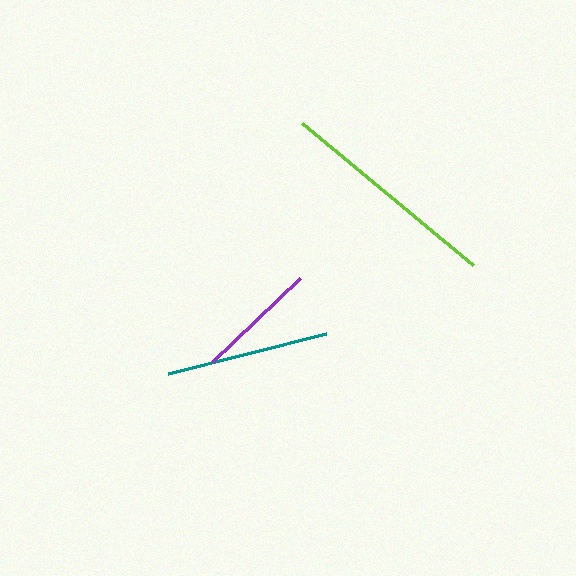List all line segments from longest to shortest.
From longest to shortest: lime, teal, purple.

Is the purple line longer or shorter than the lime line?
The lime line is longer than the purple line.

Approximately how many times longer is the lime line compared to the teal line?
The lime line is approximately 1.4 times the length of the teal line.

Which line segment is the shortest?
The purple line is the shortest at approximately 122 pixels.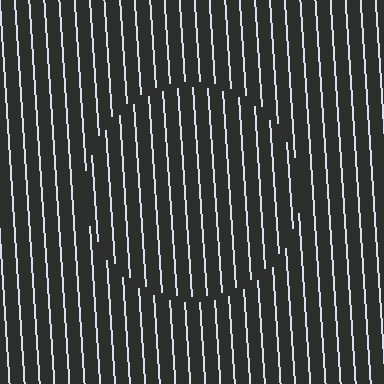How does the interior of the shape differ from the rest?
The interior of the shape contains the same grating, shifted by half a period — the contour is defined by the phase discontinuity where line-ends from the inner and outer gratings abut.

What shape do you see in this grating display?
An illusory circle. The interior of the shape contains the same grating, shifted by half a period — the contour is defined by the phase discontinuity where line-ends from the inner and outer gratings abut.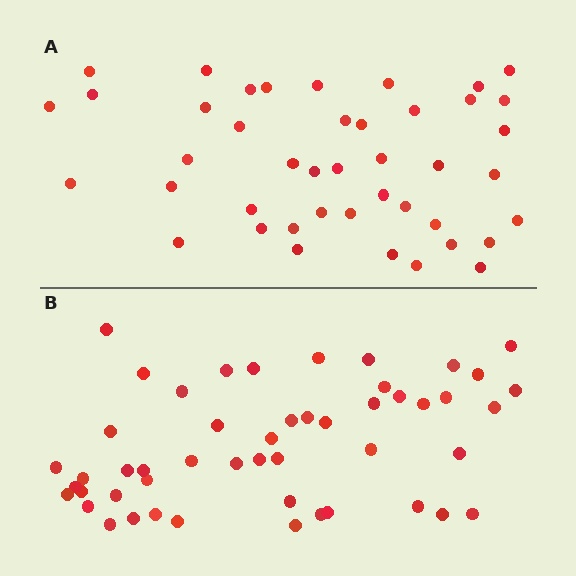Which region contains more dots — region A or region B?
Region B (the bottom region) has more dots.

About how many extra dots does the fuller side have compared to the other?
Region B has roughly 8 or so more dots than region A.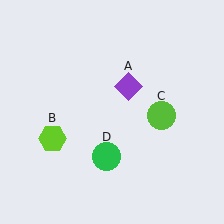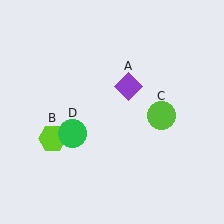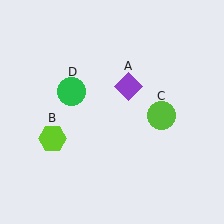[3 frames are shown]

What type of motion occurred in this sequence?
The green circle (object D) rotated clockwise around the center of the scene.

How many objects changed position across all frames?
1 object changed position: green circle (object D).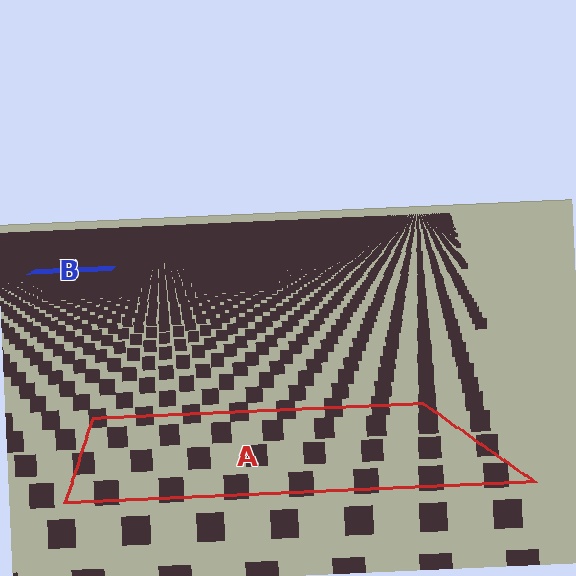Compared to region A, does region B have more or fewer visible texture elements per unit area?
Region B has more texture elements per unit area — they are packed more densely because it is farther away.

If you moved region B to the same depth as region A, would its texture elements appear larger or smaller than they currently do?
They would appear larger. At a closer depth, the same texture elements are projected at a bigger on-screen size.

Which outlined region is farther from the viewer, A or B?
Region B is farther from the viewer — the texture elements inside it appear smaller and more densely packed.